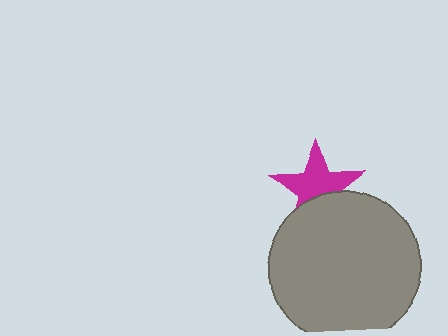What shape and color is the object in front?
The object in front is a gray circle.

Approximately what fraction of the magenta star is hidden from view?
Roughly 35% of the magenta star is hidden behind the gray circle.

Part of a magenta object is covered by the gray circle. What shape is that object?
It is a star.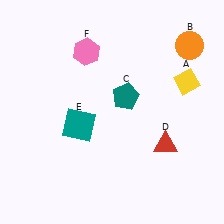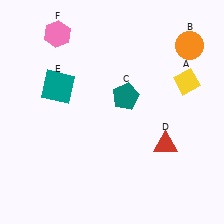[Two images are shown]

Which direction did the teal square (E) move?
The teal square (E) moved up.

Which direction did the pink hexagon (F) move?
The pink hexagon (F) moved left.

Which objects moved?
The objects that moved are: the teal square (E), the pink hexagon (F).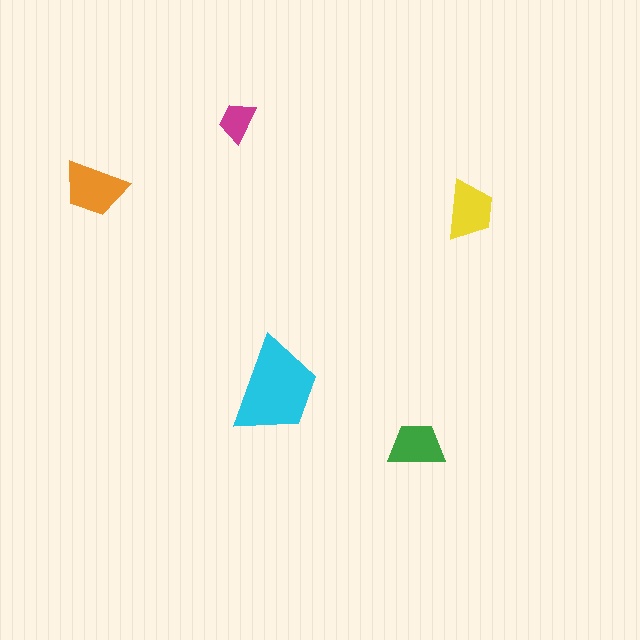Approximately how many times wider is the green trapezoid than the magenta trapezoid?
About 1.5 times wider.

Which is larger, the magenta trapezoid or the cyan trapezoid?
The cyan one.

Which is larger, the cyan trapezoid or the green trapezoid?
The cyan one.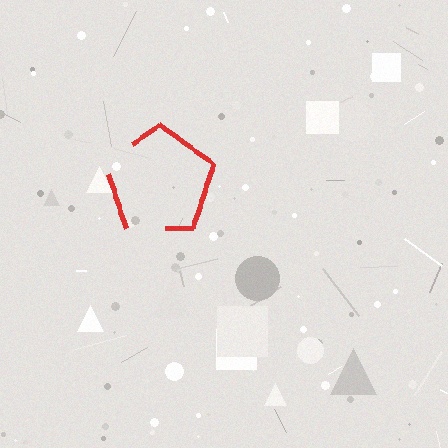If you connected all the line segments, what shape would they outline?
They would outline a pentagon.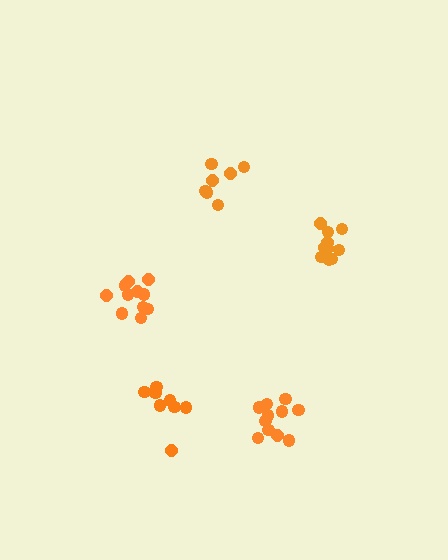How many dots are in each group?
Group 1: 12 dots, Group 2: 12 dots, Group 3: 11 dots, Group 4: 8 dots, Group 5: 7 dots (50 total).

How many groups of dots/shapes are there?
There are 5 groups.